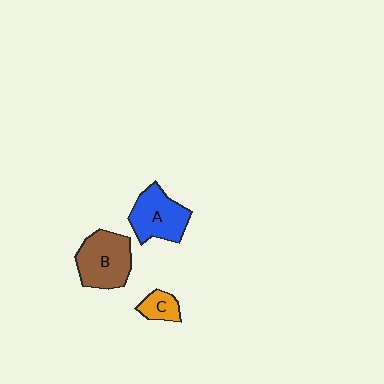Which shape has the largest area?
Shape B (brown).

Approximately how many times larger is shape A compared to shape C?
Approximately 2.4 times.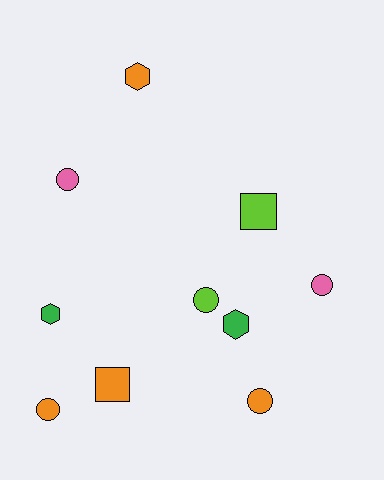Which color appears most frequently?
Orange, with 4 objects.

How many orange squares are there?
There is 1 orange square.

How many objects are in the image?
There are 10 objects.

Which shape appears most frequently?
Circle, with 5 objects.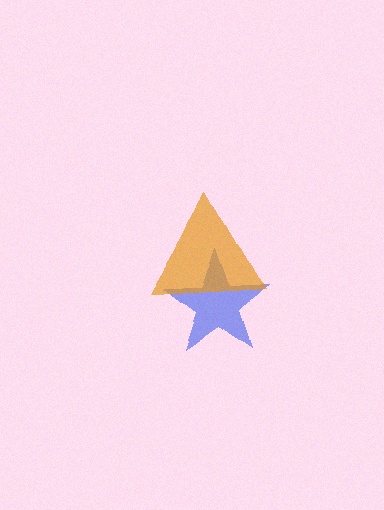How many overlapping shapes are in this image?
There are 2 overlapping shapes in the image.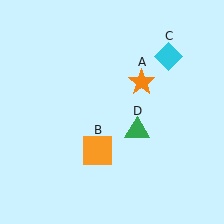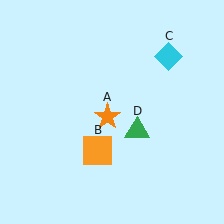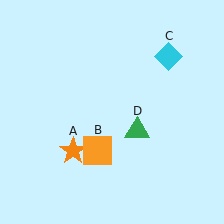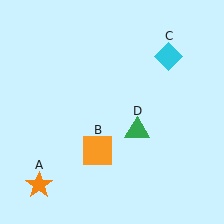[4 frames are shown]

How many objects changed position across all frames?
1 object changed position: orange star (object A).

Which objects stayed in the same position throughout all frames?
Orange square (object B) and cyan diamond (object C) and green triangle (object D) remained stationary.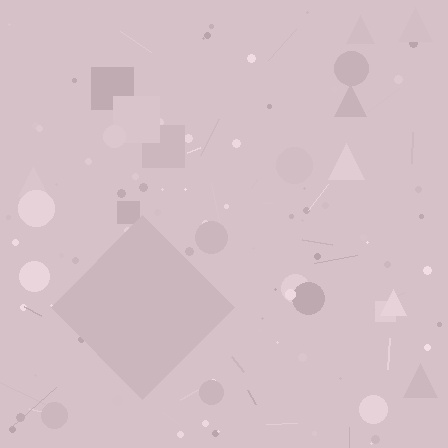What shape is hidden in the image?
A diamond is hidden in the image.